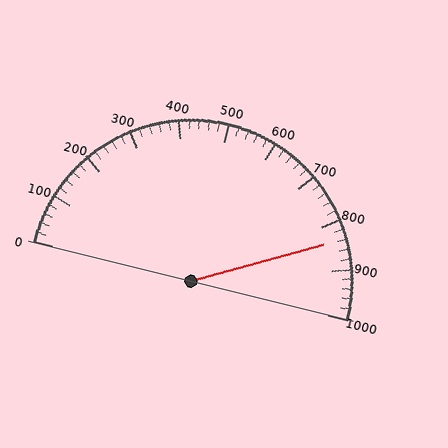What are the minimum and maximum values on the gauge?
The gauge ranges from 0 to 1000.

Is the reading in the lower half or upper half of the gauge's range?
The reading is in the upper half of the range (0 to 1000).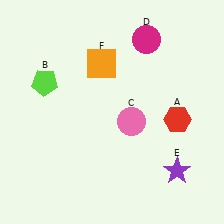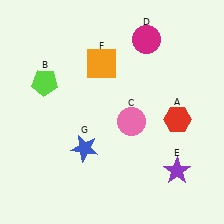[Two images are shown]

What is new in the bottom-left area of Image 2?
A blue star (G) was added in the bottom-left area of Image 2.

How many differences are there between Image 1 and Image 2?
There is 1 difference between the two images.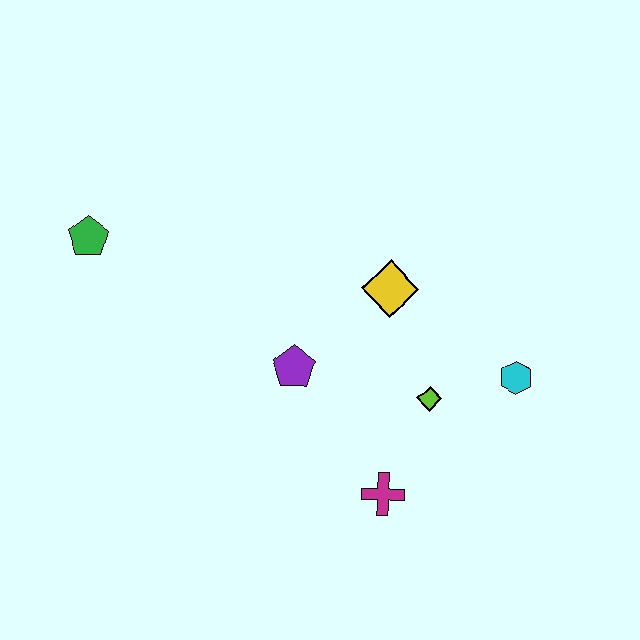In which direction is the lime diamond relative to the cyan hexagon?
The lime diamond is to the left of the cyan hexagon.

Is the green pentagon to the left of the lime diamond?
Yes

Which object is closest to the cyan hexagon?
The lime diamond is closest to the cyan hexagon.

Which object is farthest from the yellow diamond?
The green pentagon is farthest from the yellow diamond.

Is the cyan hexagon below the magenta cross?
No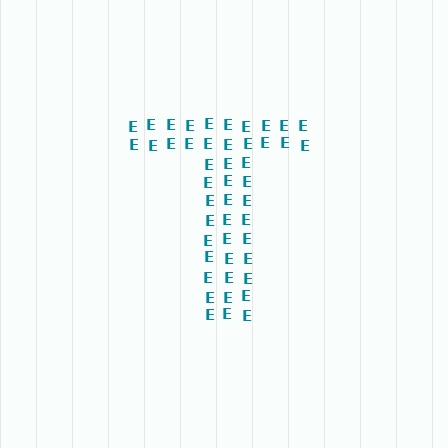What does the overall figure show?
The overall figure shows the letter T.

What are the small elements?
The small elements are letter E's.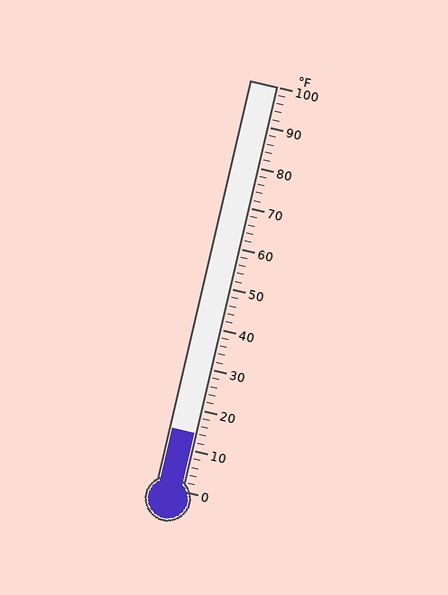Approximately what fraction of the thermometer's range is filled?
The thermometer is filled to approximately 15% of its range.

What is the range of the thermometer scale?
The thermometer scale ranges from 0°F to 100°F.